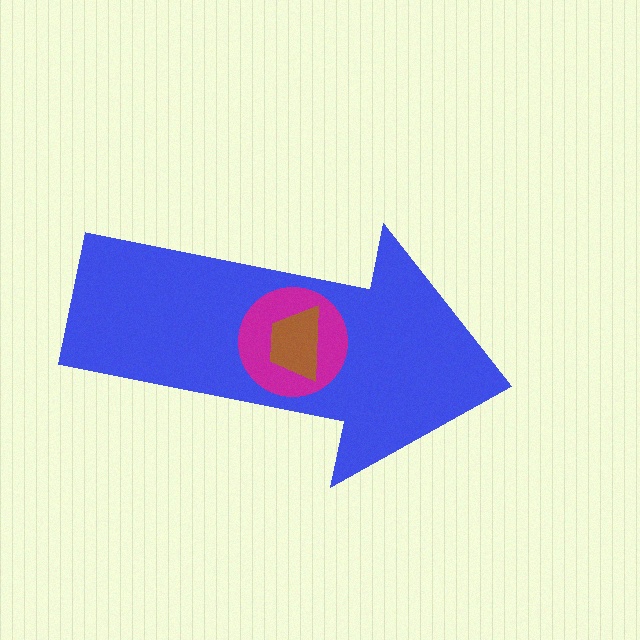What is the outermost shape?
The blue arrow.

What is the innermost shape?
The brown trapezoid.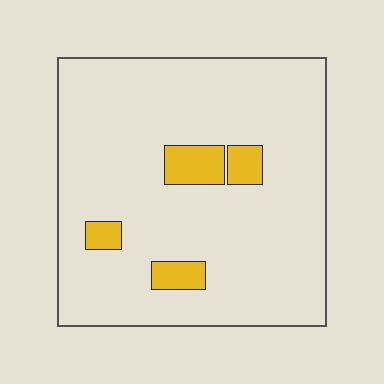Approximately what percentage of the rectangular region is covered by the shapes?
Approximately 10%.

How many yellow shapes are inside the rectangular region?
4.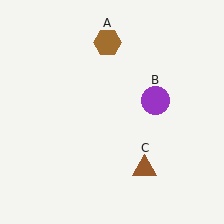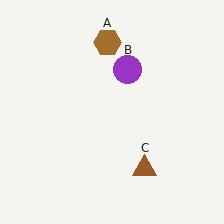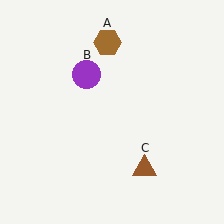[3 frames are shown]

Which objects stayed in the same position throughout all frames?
Brown hexagon (object A) and brown triangle (object C) remained stationary.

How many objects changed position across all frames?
1 object changed position: purple circle (object B).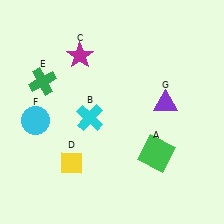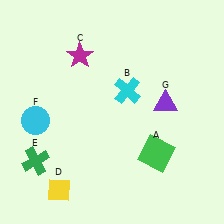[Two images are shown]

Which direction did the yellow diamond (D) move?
The yellow diamond (D) moved down.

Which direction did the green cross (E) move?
The green cross (E) moved down.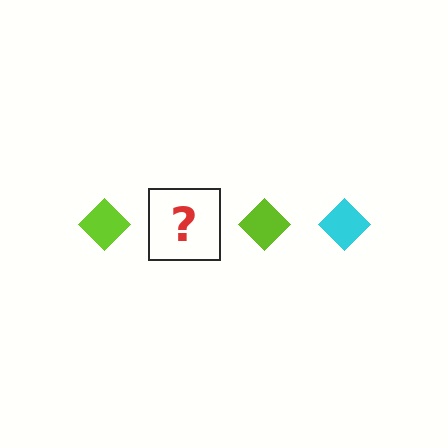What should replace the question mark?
The question mark should be replaced with a cyan diamond.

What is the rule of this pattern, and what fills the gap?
The rule is that the pattern cycles through lime, cyan diamonds. The gap should be filled with a cyan diamond.